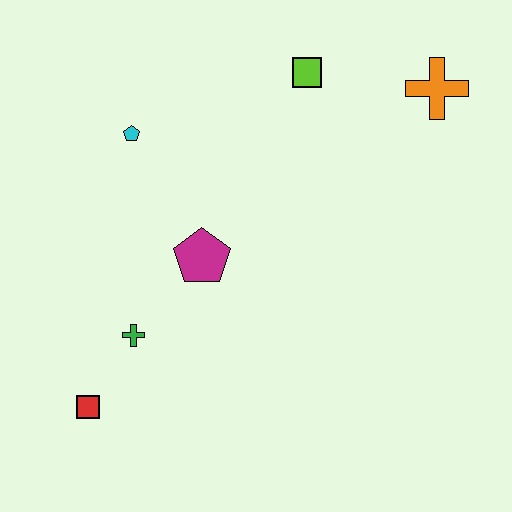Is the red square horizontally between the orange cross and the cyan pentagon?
No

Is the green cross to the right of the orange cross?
No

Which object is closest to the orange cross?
The lime square is closest to the orange cross.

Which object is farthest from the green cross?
The orange cross is farthest from the green cross.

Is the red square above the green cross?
No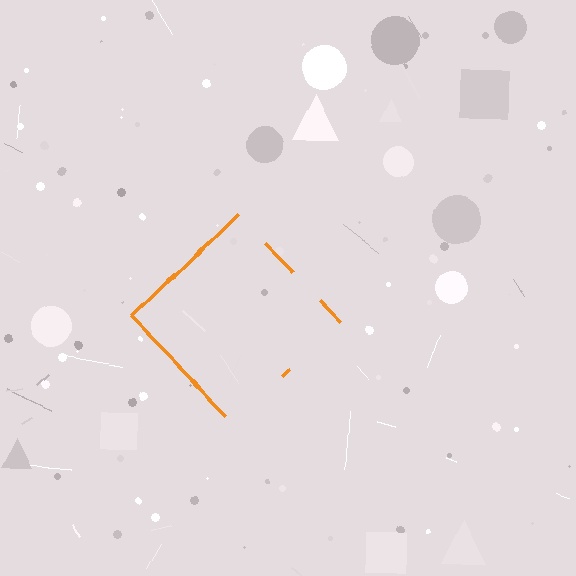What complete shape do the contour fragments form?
The contour fragments form a diamond.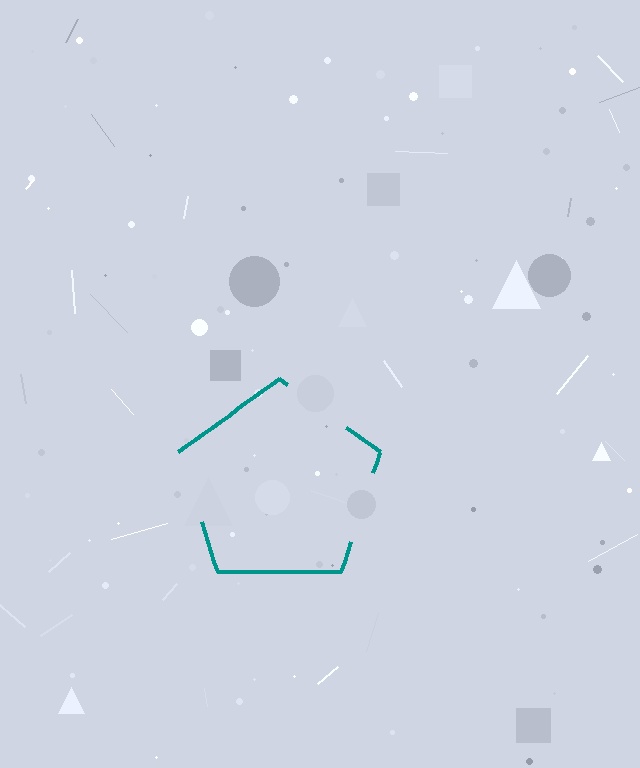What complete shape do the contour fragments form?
The contour fragments form a pentagon.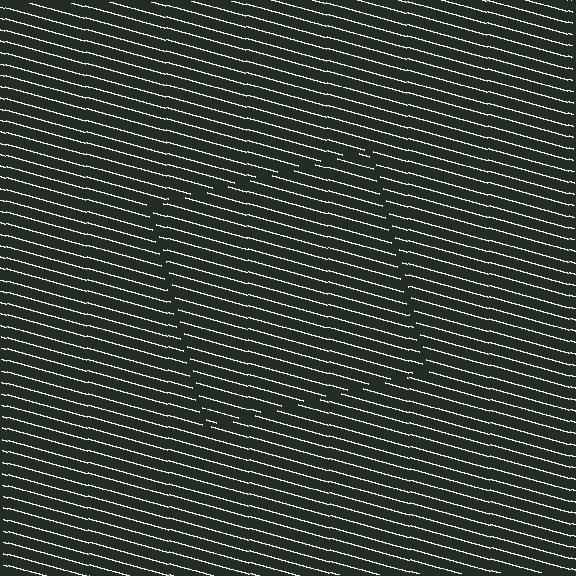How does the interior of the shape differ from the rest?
The interior of the shape contains the same grating, shifted by half a period — the contour is defined by the phase discontinuity where line-ends from the inner and outer gratings abut.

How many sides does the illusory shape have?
4 sides — the line-ends trace a square.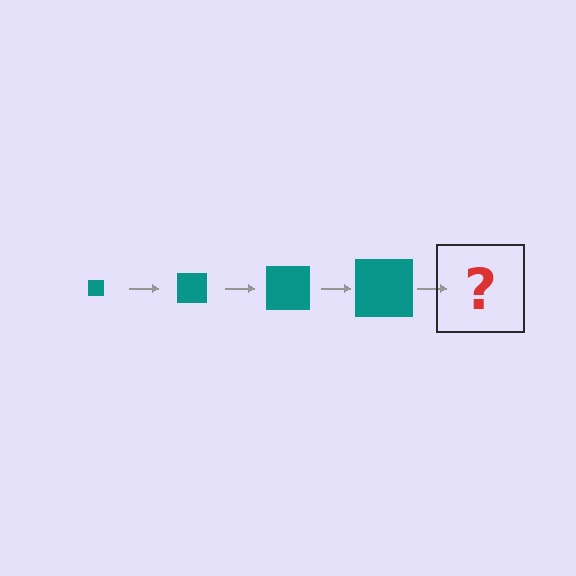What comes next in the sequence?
The next element should be a teal square, larger than the previous one.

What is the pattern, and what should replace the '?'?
The pattern is that the square gets progressively larger each step. The '?' should be a teal square, larger than the previous one.